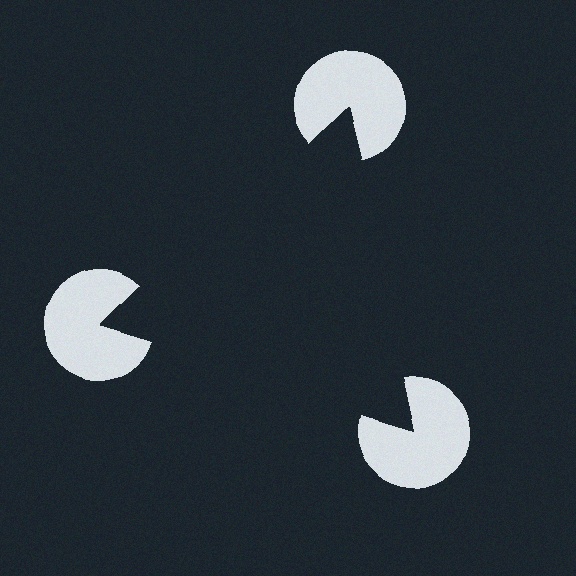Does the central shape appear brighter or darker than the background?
It typically appears slightly darker than the background, even though no actual brightness change is drawn.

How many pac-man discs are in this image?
There are 3 — one at each vertex of the illusory triangle.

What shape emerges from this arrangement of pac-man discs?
An illusory triangle — its edges are inferred from the aligned wedge cuts in the pac-man discs, not physically drawn.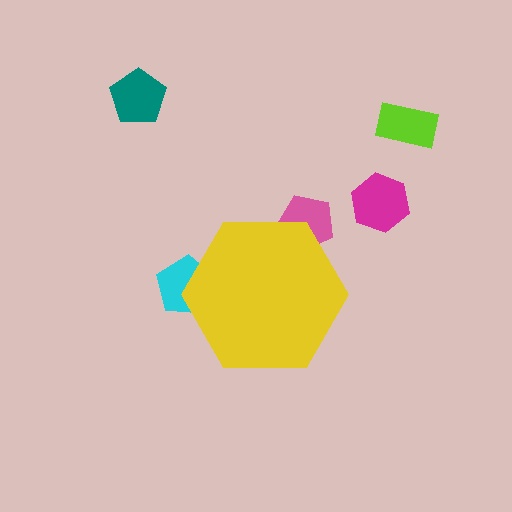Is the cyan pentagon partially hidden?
Yes, the cyan pentagon is partially hidden behind the yellow hexagon.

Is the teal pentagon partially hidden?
No, the teal pentagon is fully visible.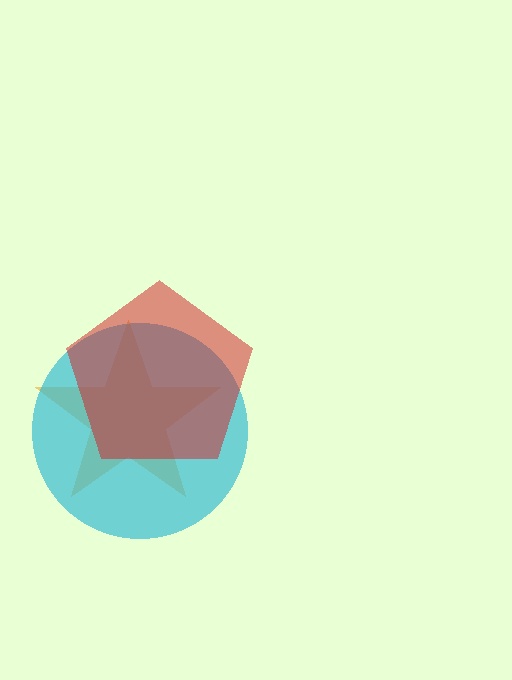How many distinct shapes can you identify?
There are 3 distinct shapes: an orange star, a cyan circle, a red pentagon.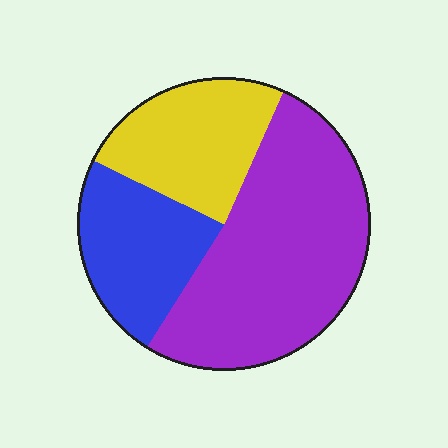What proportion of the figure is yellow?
Yellow takes up about one quarter (1/4) of the figure.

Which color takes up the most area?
Purple, at roughly 50%.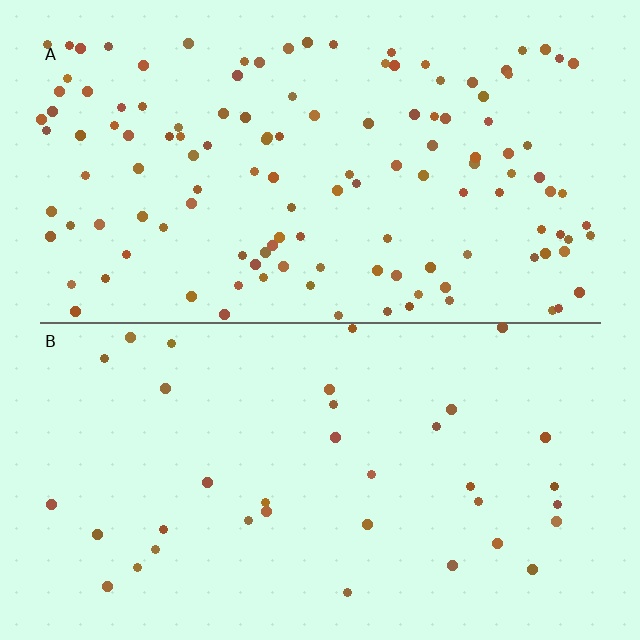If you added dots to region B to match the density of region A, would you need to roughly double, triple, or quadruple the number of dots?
Approximately quadruple.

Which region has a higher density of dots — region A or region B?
A (the top).